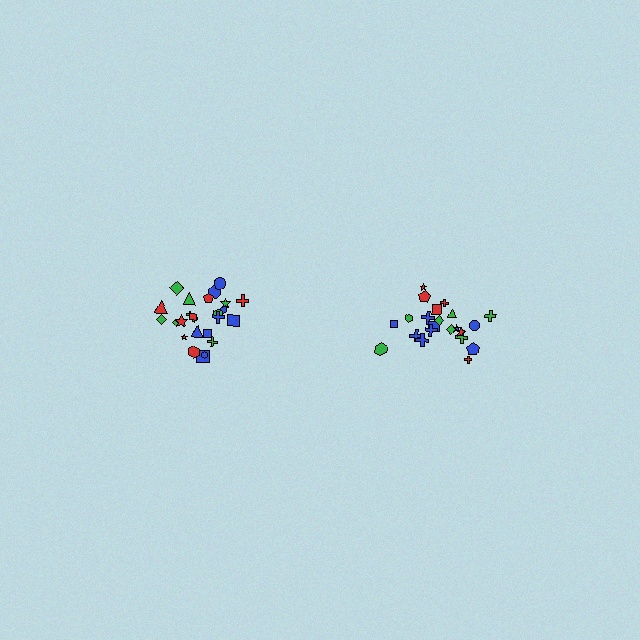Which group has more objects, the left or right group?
The left group.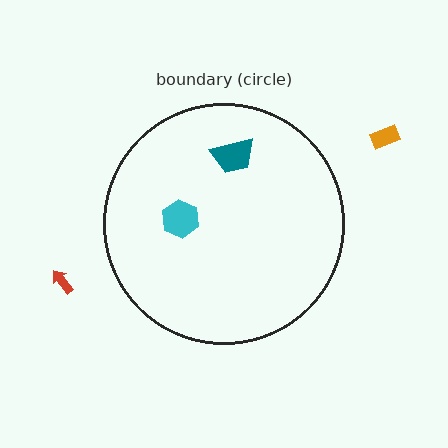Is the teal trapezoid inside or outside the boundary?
Inside.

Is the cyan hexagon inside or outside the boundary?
Inside.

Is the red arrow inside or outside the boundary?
Outside.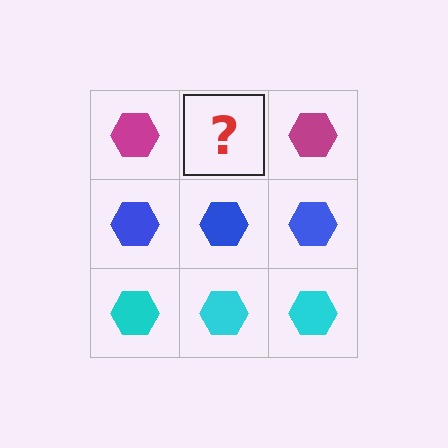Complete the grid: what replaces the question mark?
The question mark should be replaced with a magenta hexagon.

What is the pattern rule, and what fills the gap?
The rule is that each row has a consistent color. The gap should be filled with a magenta hexagon.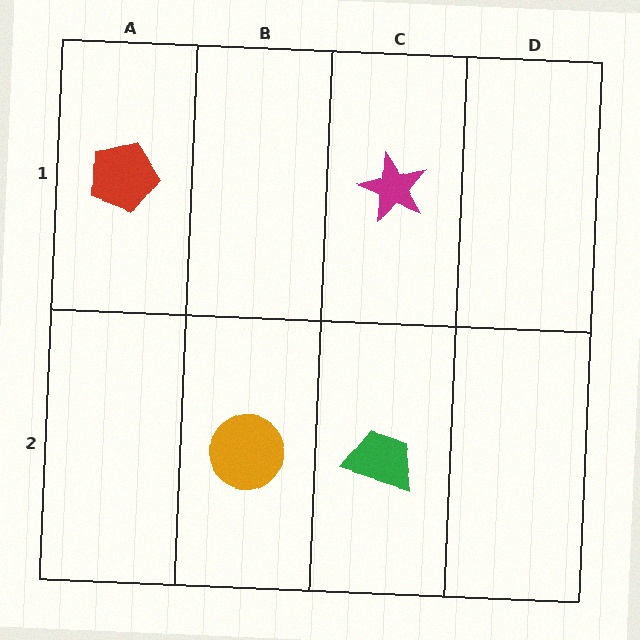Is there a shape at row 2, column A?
No, that cell is empty.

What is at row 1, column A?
A red pentagon.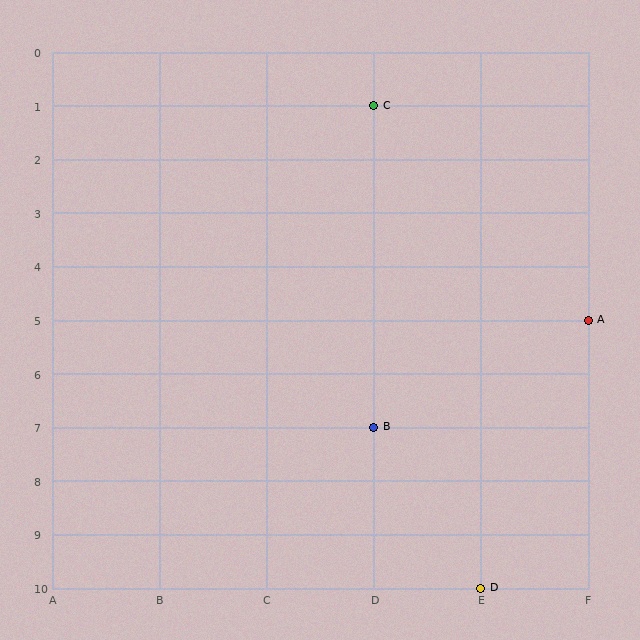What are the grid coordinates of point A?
Point A is at grid coordinates (F, 5).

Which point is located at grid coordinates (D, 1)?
Point C is at (D, 1).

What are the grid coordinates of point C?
Point C is at grid coordinates (D, 1).